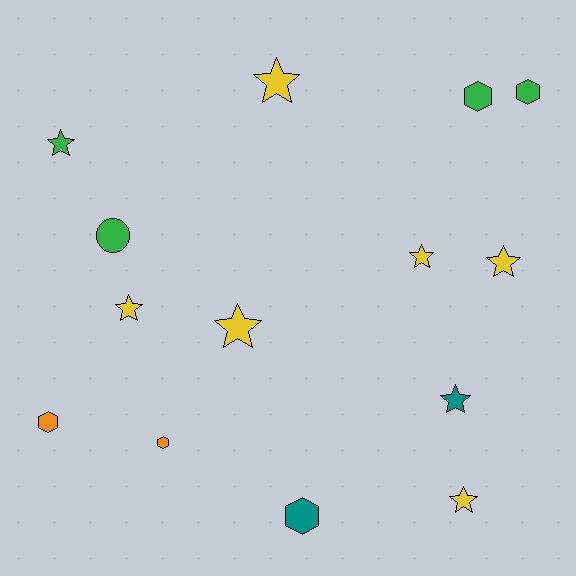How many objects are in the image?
There are 14 objects.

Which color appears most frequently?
Yellow, with 6 objects.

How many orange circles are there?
There are no orange circles.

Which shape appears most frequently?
Star, with 8 objects.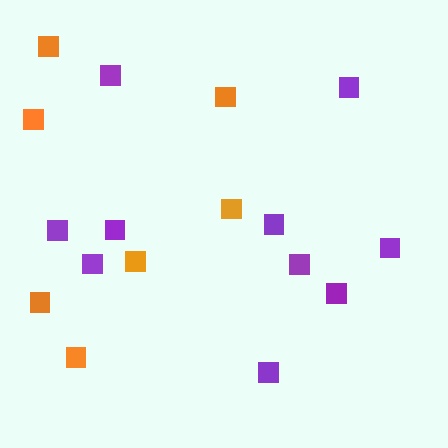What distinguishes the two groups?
There are 2 groups: one group of orange squares (7) and one group of purple squares (10).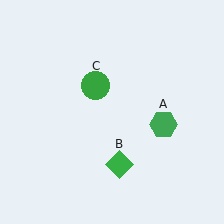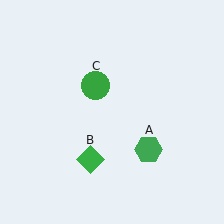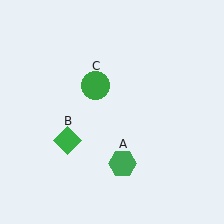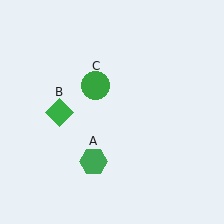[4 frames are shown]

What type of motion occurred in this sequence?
The green hexagon (object A), green diamond (object B) rotated clockwise around the center of the scene.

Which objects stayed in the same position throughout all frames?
Green circle (object C) remained stationary.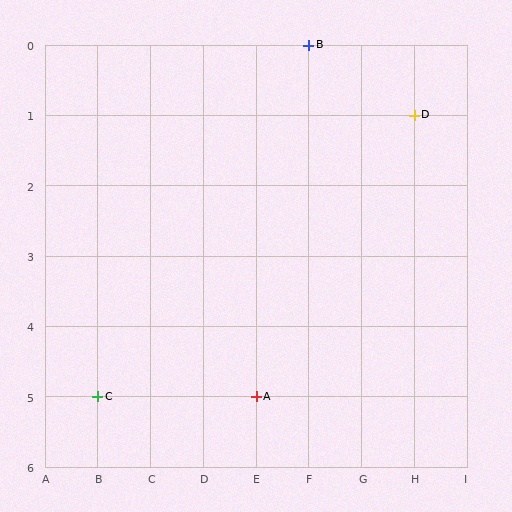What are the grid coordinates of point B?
Point B is at grid coordinates (F, 0).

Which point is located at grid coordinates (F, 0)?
Point B is at (F, 0).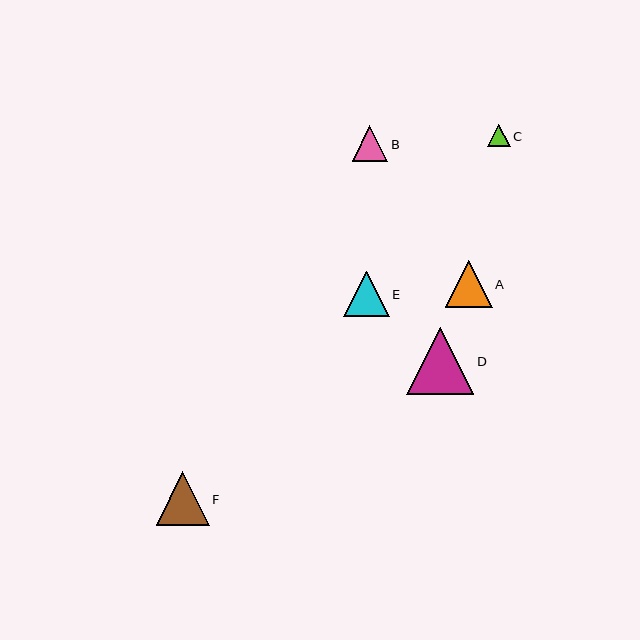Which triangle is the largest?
Triangle D is the largest with a size of approximately 67 pixels.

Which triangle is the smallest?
Triangle C is the smallest with a size of approximately 22 pixels.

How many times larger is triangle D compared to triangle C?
Triangle D is approximately 3.0 times the size of triangle C.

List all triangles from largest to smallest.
From largest to smallest: D, F, A, E, B, C.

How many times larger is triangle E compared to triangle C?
Triangle E is approximately 2.0 times the size of triangle C.